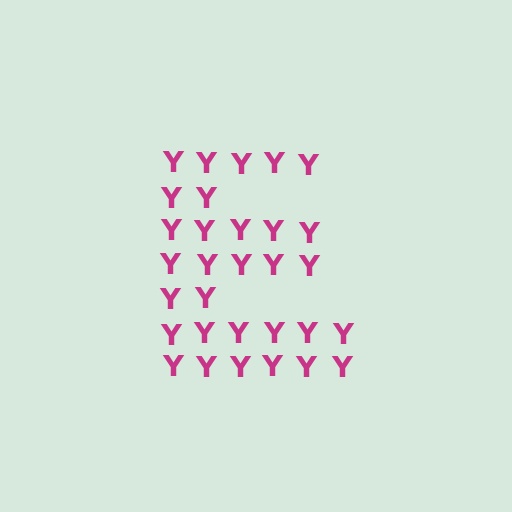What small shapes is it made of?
It is made of small letter Y's.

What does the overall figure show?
The overall figure shows the letter E.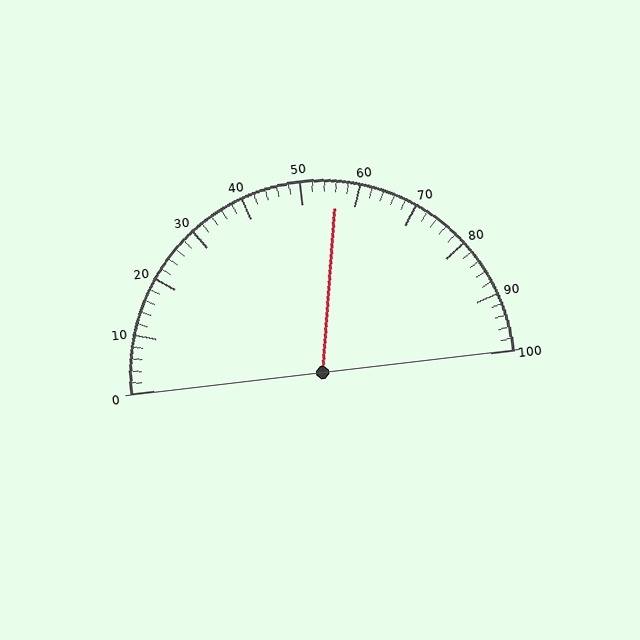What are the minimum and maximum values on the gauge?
The gauge ranges from 0 to 100.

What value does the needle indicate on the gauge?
The needle indicates approximately 56.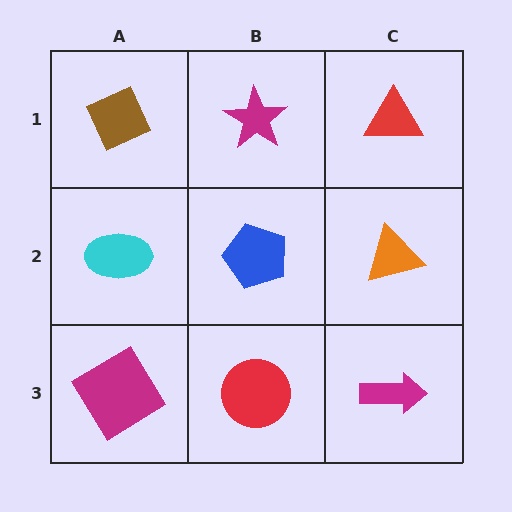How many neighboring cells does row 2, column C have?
3.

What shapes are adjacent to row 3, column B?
A blue pentagon (row 2, column B), a magenta diamond (row 3, column A), a magenta arrow (row 3, column C).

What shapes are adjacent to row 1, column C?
An orange triangle (row 2, column C), a magenta star (row 1, column B).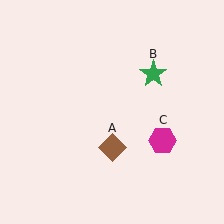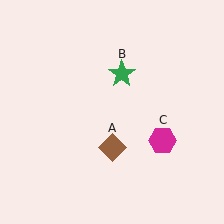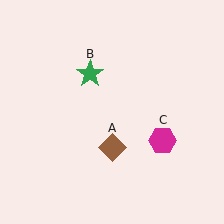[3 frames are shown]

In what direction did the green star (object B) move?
The green star (object B) moved left.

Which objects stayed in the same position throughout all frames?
Brown diamond (object A) and magenta hexagon (object C) remained stationary.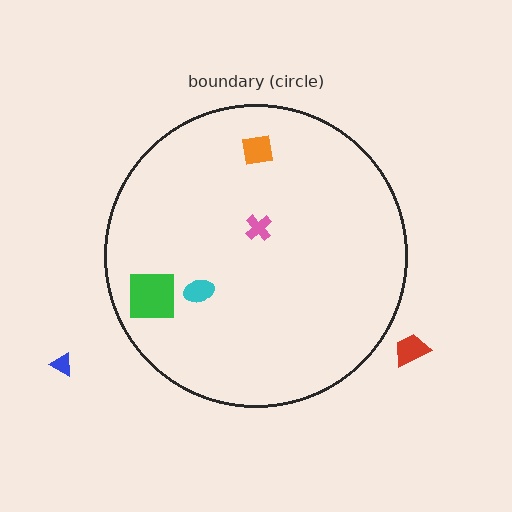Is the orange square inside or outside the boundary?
Inside.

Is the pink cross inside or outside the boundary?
Inside.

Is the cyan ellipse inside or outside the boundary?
Inside.